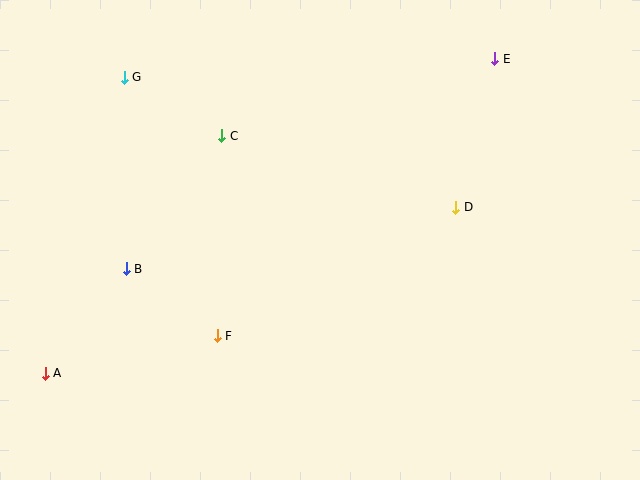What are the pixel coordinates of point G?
Point G is at (124, 77).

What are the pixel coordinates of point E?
Point E is at (495, 59).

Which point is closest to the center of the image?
Point D at (456, 207) is closest to the center.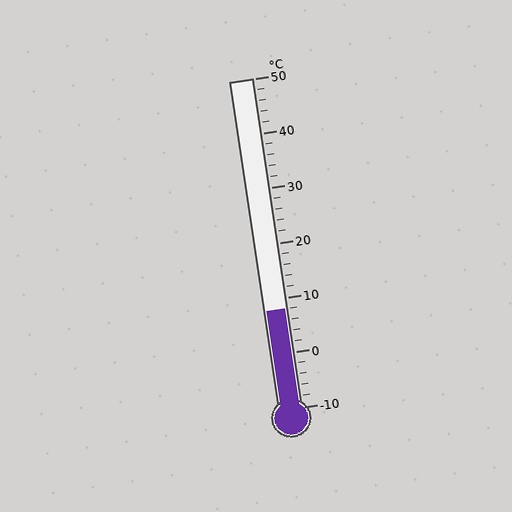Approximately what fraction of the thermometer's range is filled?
The thermometer is filled to approximately 30% of its range.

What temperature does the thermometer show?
The thermometer shows approximately 8°C.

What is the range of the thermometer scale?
The thermometer scale ranges from -10°C to 50°C.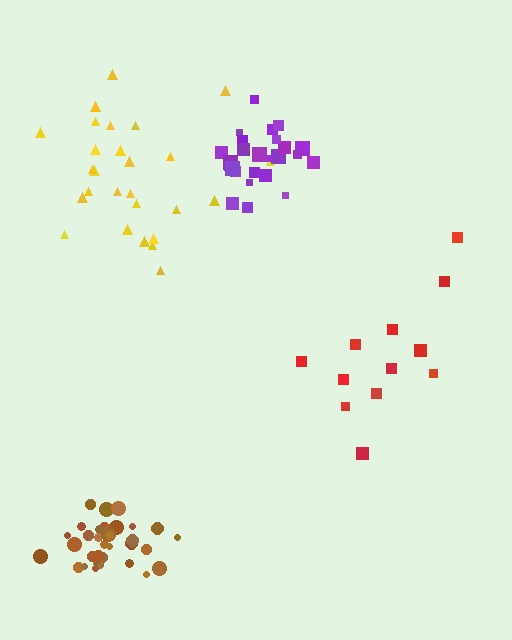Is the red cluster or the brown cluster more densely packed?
Brown.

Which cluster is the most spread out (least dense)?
Red.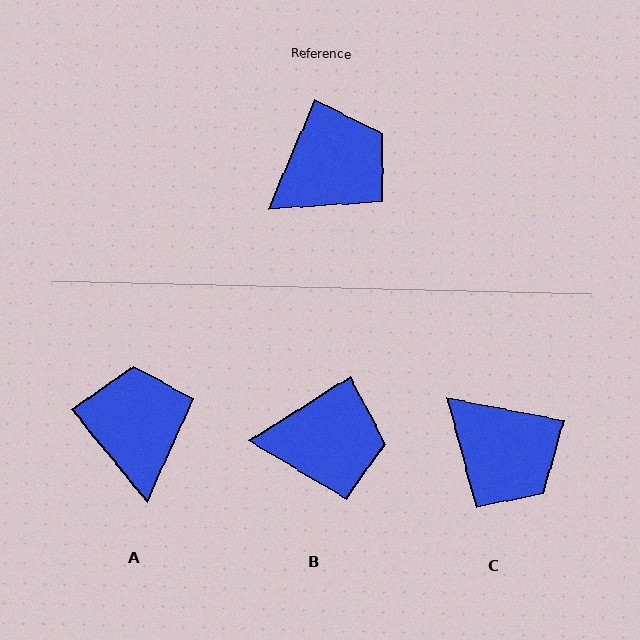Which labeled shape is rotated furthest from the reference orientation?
C, about 79 degrees away.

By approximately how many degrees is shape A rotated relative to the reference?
Approximately 62 degrees counter-clockwise.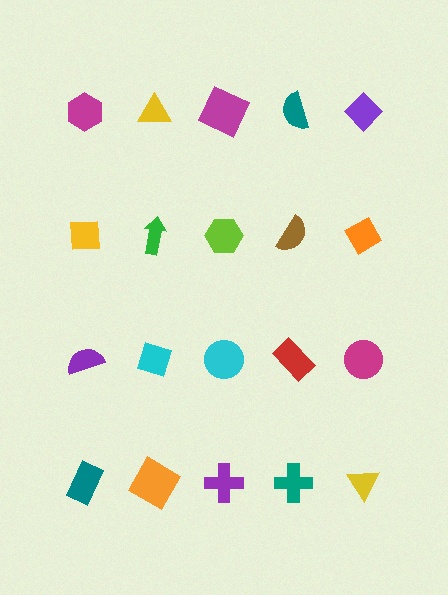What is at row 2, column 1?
A yellow square.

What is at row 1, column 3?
A magenta square.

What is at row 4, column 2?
An orange diamond.